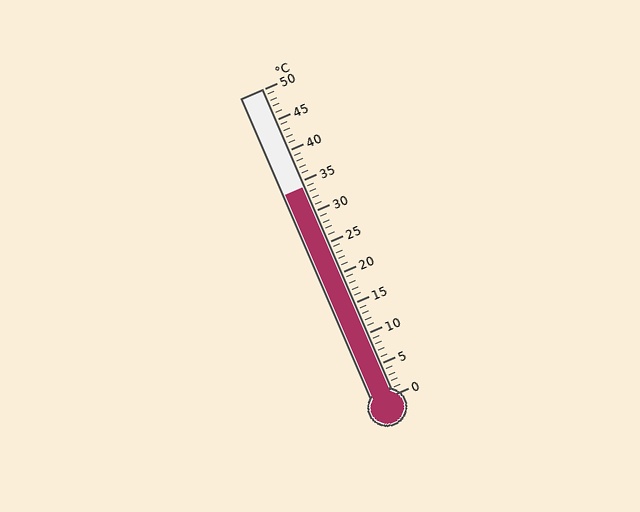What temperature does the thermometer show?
The thermometer shows approximately 34°C.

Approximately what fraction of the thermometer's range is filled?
The thermometer is filled to approximately 70% of its range.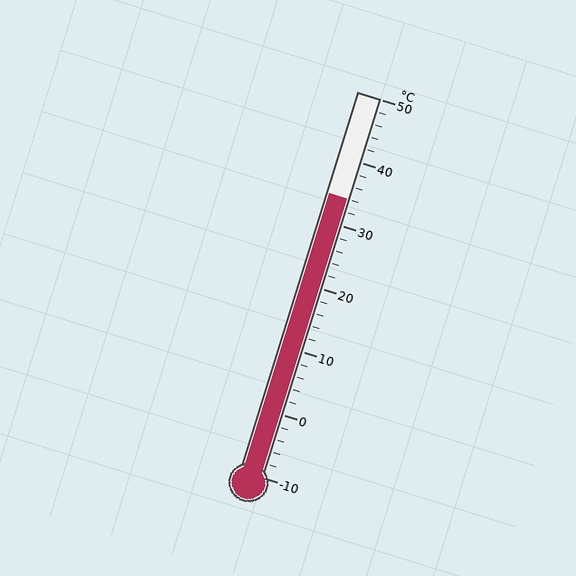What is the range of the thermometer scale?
The thermometer scale ranges from -10°C to 50°C.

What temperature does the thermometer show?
The thermometer shows approximately 34°C.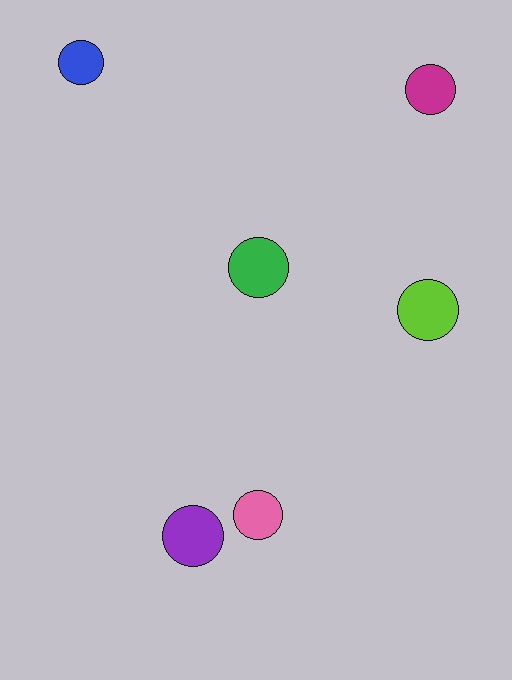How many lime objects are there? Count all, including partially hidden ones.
There is 1 lime object.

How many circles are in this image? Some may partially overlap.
There are 6 circles.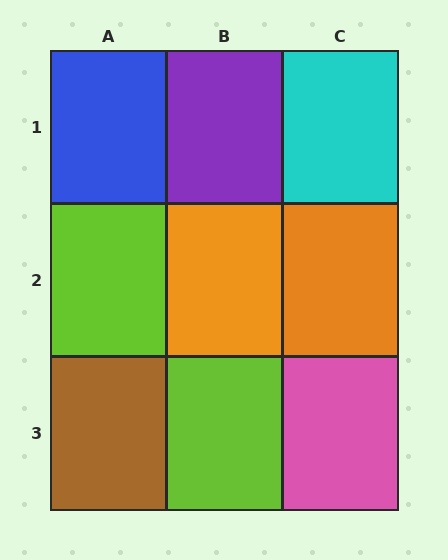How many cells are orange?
2 cells are orange.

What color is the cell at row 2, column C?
Orange.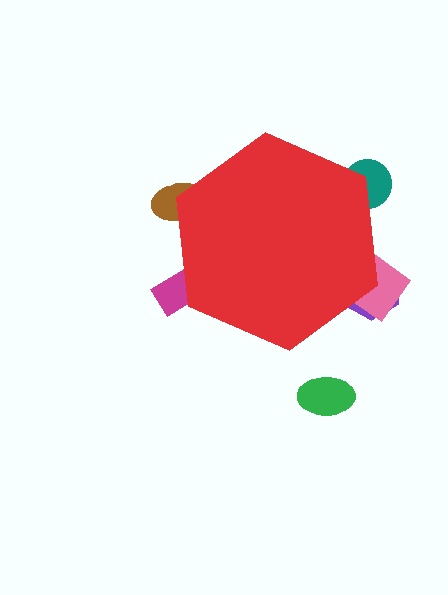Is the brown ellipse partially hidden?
Yes, the brown ellipse is partially hidden behind the red hexagon.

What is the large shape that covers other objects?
A red hexagon.